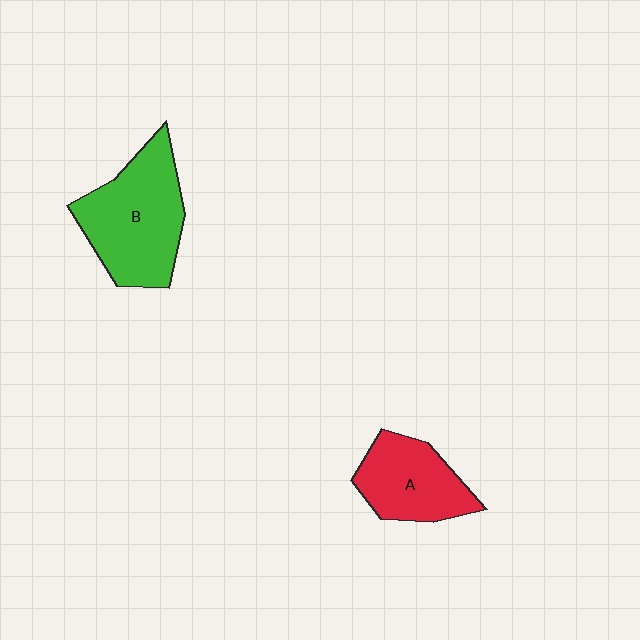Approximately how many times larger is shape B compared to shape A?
Approximately 1.5 times.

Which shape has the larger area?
Shape B (green).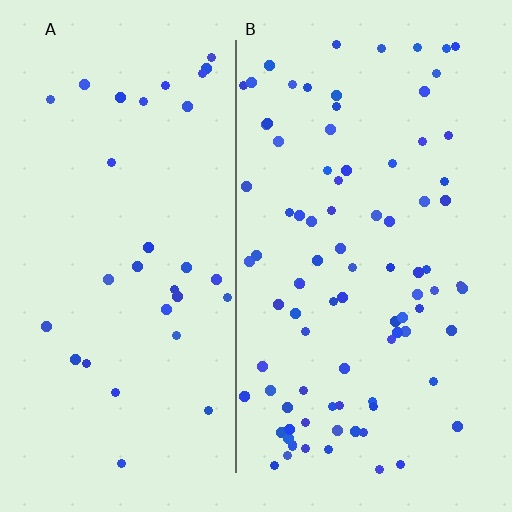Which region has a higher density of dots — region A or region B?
B (the right).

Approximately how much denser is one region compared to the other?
Approximately 2.8× — region B over region A.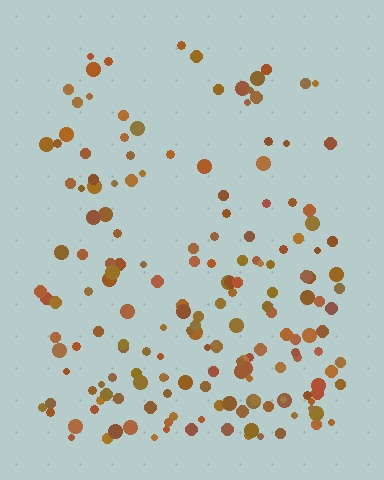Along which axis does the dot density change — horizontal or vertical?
Vertical.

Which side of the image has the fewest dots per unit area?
The top.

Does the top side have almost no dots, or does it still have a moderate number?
Still a moderate number, just noticeably fewer than the bottom.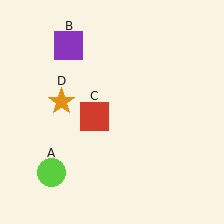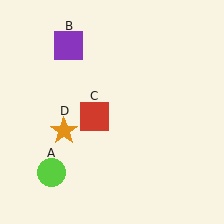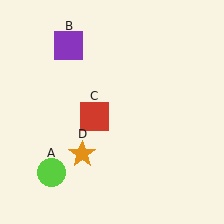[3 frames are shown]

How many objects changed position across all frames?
1 object changed position: orange star (object D).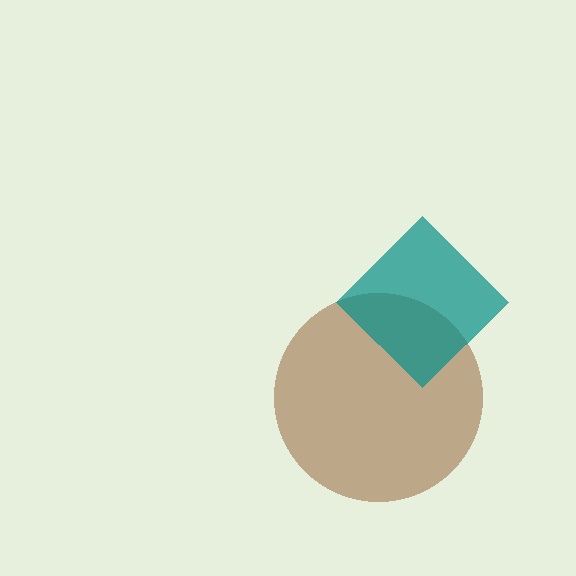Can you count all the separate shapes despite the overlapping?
Yes, there are 2 separate shapes.